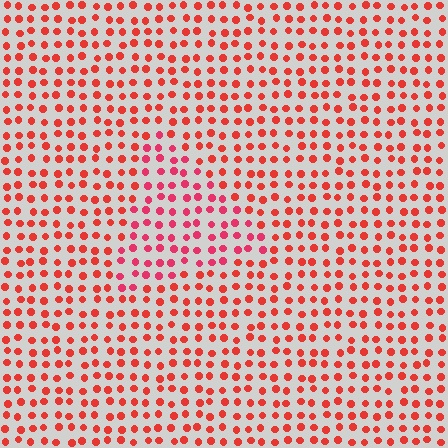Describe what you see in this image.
The image is filled with small red elements in a uniform arrangement. A triangle-shaped region is visible where the elements are tinted to a slightly different hue, forming a subtle color boundary.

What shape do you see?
I see a triangle.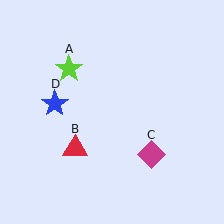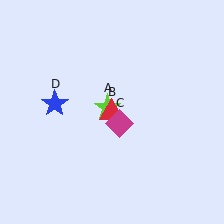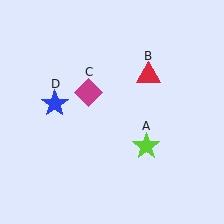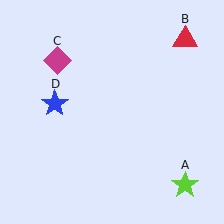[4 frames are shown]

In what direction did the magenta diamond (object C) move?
The magenta diamond (object C) moved up and to the left.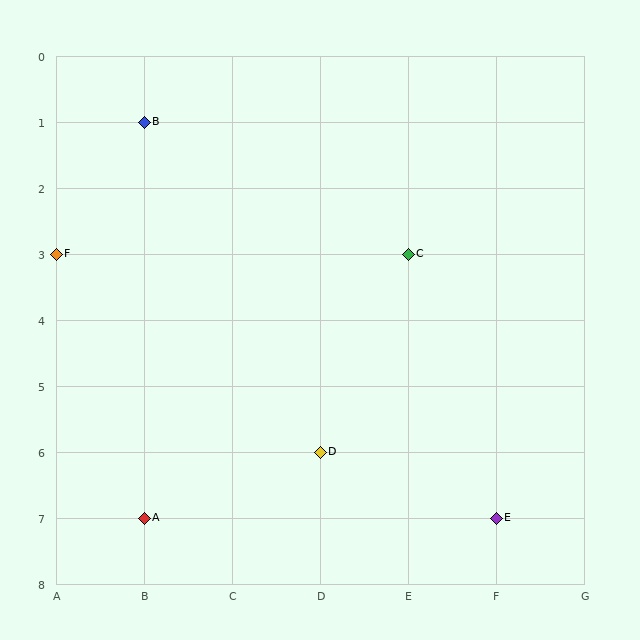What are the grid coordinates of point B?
Point B is at grid coordinates (B, 1).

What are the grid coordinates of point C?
Point C is at grid coordinates (E, 3).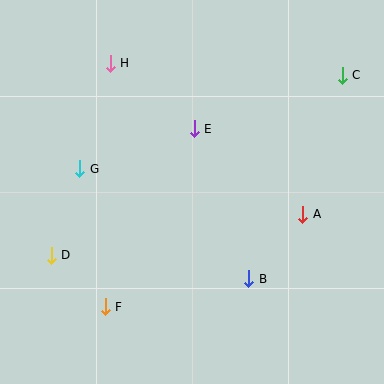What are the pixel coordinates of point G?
Point G is at (80, 169).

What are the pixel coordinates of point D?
Point D is at (51, 255).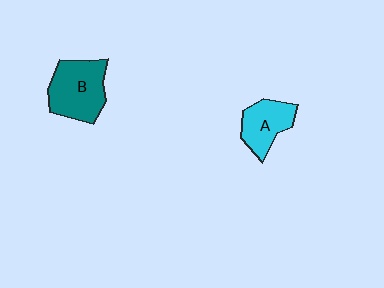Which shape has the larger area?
Shape B (teal).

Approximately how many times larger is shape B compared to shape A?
Approximately 1.4 times.